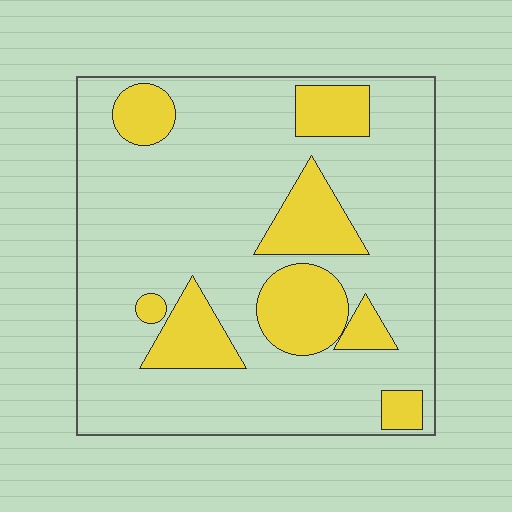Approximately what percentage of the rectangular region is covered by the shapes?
Approximately 25%.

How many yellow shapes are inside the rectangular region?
8.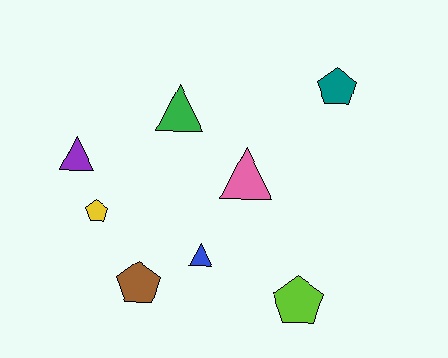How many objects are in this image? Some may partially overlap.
There are 8 objects.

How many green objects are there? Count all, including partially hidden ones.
There is 1 green object.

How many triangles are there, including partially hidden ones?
There are 4 triangles.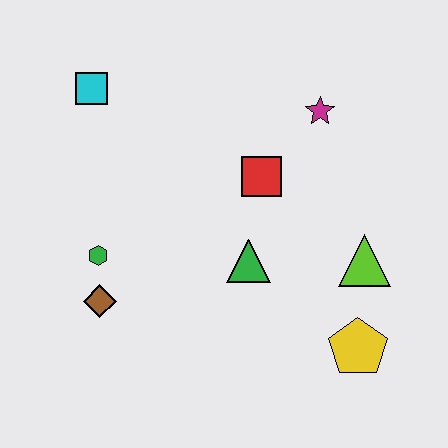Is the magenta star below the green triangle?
No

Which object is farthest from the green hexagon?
The yellow pentagon is farthest from the green hexagon.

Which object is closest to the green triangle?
The red square is closest to the green triangle.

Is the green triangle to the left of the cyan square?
No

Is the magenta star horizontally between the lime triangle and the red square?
Yes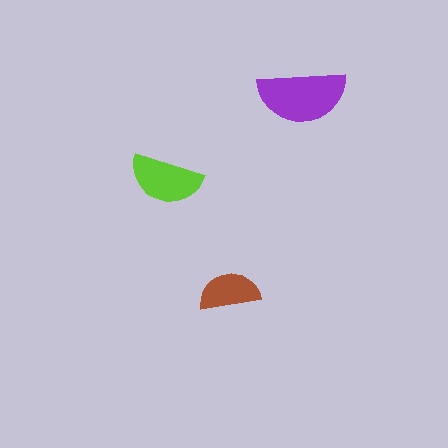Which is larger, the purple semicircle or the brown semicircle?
The purple one.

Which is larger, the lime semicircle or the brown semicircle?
The lime one.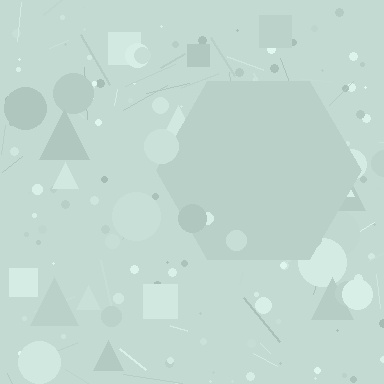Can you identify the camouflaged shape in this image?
The camouflaged shape is a hexagon.